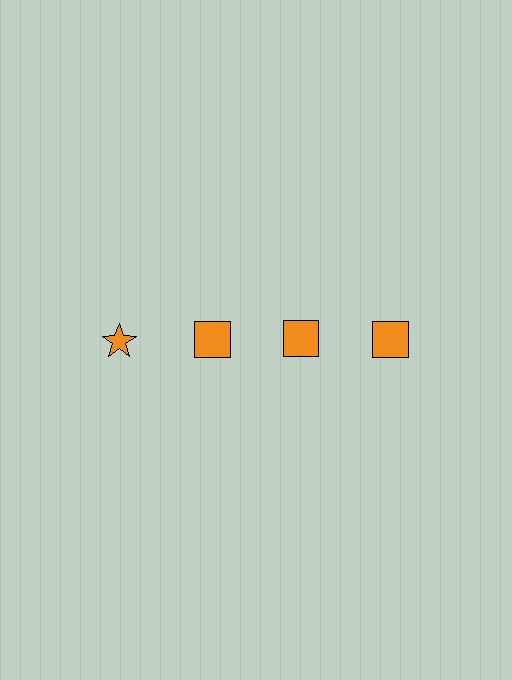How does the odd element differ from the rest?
It has a different shape: star instead of square.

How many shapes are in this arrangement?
There are 4 shapes arranged in a grid pattern.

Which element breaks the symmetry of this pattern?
The orange star in the top row, leftmost column breaks the symmetry. All other shapes are orange squares.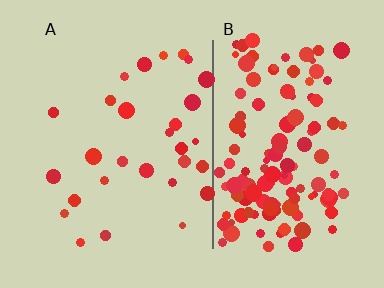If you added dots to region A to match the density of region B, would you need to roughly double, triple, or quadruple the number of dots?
Approximately quadruple.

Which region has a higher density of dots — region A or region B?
B (the right).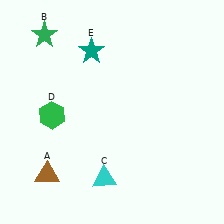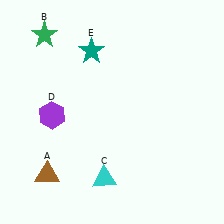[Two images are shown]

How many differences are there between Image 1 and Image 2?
There is 1 difference between the two images.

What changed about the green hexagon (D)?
In Image 1, D is green. In Image 2, it changed to purple.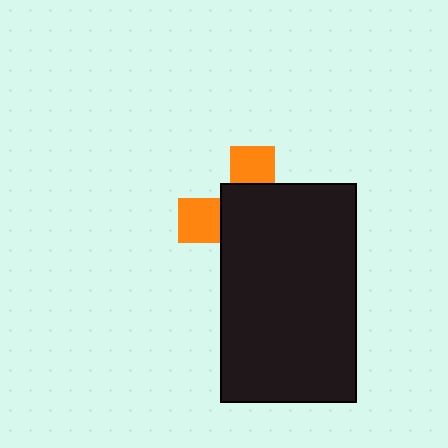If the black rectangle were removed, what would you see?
You would see the complete orange cross.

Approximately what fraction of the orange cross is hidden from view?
Roughly 69% of the orange cross is hidden behind the black rectangle.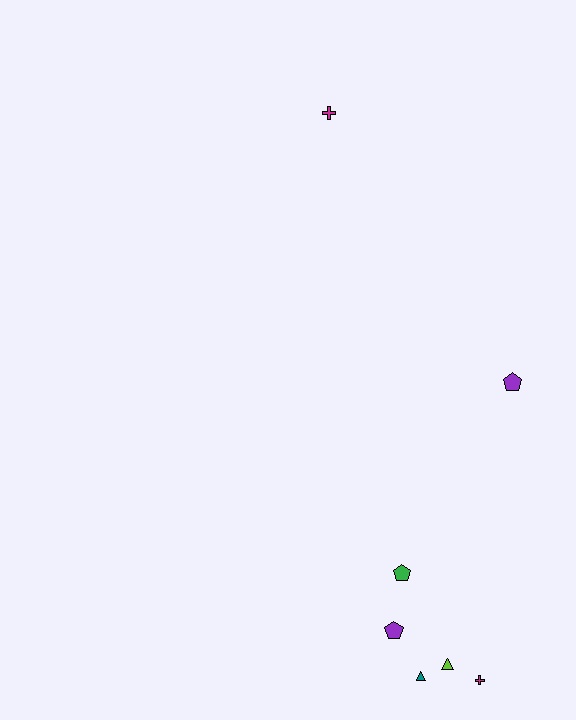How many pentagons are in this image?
There are 3 pentagons.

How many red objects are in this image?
There are no red objects.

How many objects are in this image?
There are 7 objects.